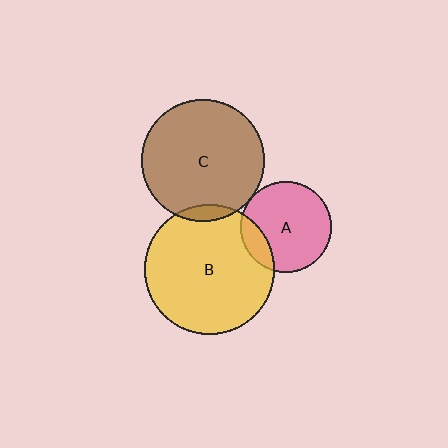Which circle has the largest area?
Circle B (yellow).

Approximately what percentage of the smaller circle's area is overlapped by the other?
Approximately 15%.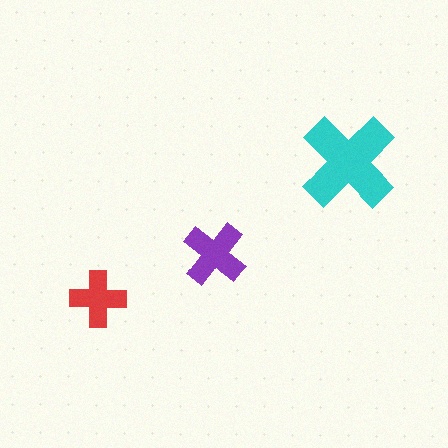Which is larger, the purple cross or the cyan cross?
The cyan one.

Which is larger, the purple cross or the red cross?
The purple one.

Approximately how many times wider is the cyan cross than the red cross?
About 2 times wider.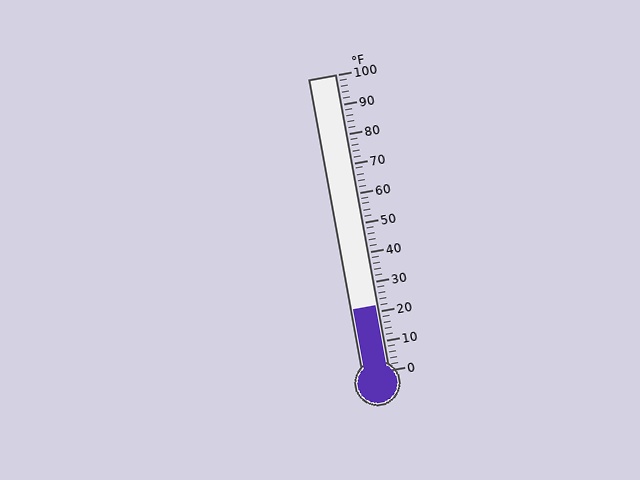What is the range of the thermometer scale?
The thermometer scale ranges from 0°F to 100°F.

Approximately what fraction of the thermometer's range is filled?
The thermometer is filled to approximately 20% of its range.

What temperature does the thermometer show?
The thermometer shows approximately 22°F.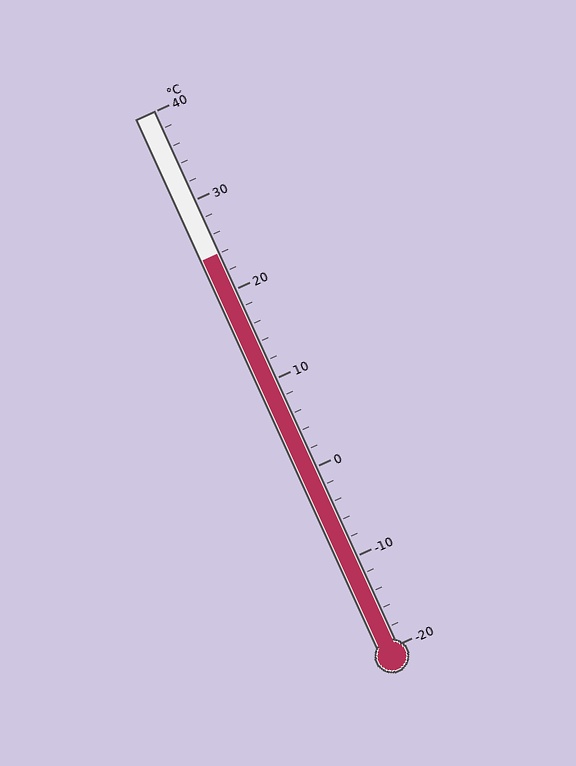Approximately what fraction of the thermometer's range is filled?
The thermometer is filled to approximately 75% of its range.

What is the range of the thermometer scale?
The thermometer scale ranges from -20°C to 40°C.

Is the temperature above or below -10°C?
The temperature is above -10°C.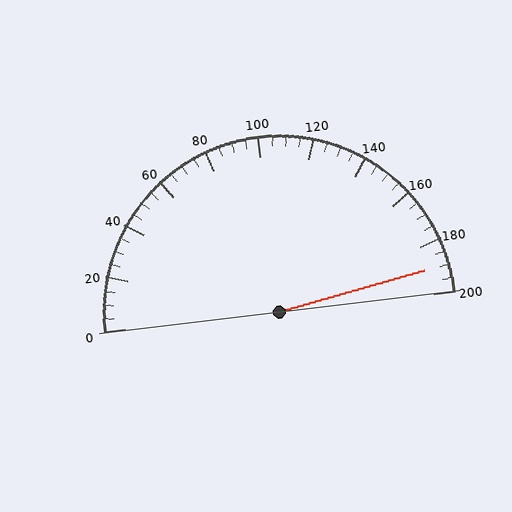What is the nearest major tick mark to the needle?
The nearest major tick mark is 200.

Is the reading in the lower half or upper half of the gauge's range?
The reading is in the upper half of the range (0 to 200).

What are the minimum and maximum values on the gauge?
The gauge ranges from 0 to 200.